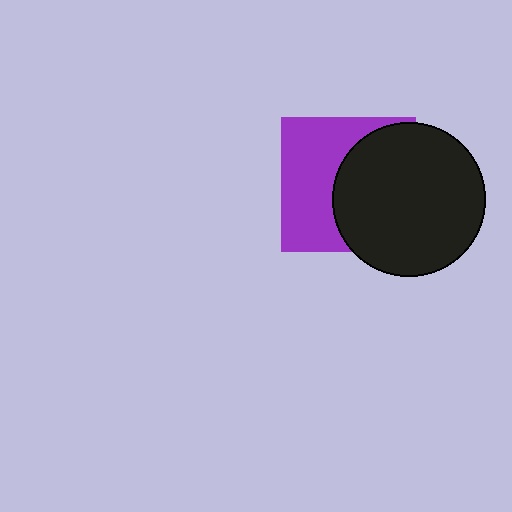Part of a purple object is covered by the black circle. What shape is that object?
It is a square.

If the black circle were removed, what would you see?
You would see the complete purple square.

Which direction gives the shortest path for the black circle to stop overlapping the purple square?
Moving right gives the shortest separation.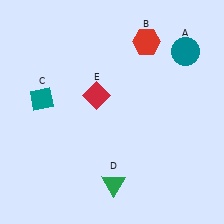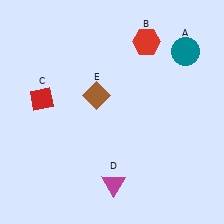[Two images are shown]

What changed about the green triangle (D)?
In Image 1, D is green. In Image 2, it changed to magenta.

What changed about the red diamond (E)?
In Image 1, E is red. In Image 2, it changed to brown.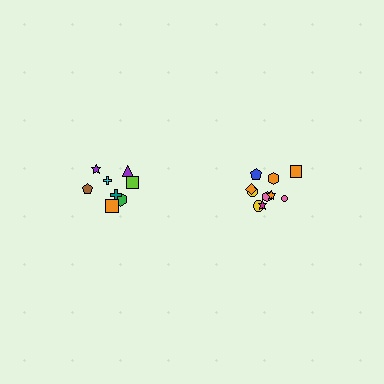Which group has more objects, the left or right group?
The right group.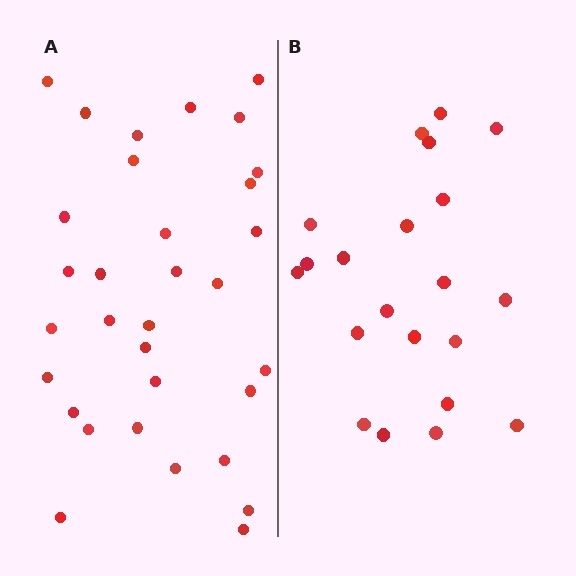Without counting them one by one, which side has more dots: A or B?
Region A (the left region) has more dots.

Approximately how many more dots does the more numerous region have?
Region A has roughly 12 or so more dots than region B.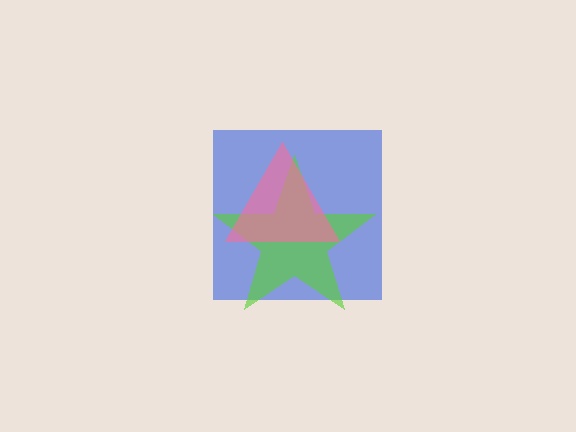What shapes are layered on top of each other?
The layered shapes are: a blue square, a lime star, a pink triangle.